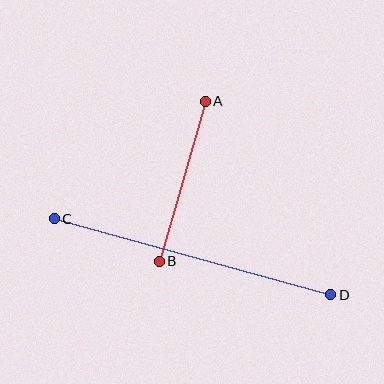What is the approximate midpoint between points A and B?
The midpoint is at approximately (182, 181) pixels.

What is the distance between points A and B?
The distance is approximately 166 pixels.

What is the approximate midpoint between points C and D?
The midpoint is at approximately (193, 257) pixels.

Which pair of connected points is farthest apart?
Points C and D are farthest apart.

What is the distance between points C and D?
The distance is approximately 287 pixels.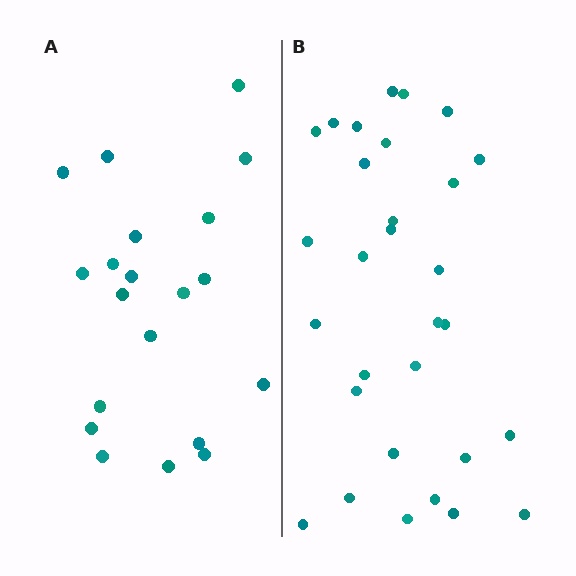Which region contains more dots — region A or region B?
Region B (the right region) has more dots.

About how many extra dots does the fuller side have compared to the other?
Region B has roughly 10 or so more dots than region A.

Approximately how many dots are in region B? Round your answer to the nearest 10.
About 30 dots.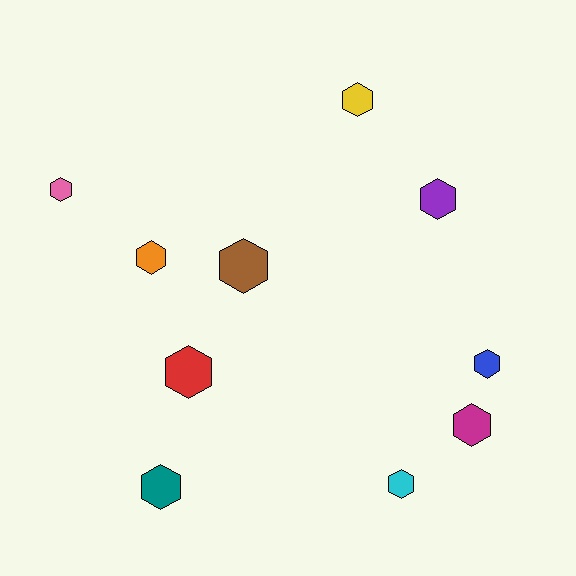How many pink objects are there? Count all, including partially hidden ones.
There is 1 pink object.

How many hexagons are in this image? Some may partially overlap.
There are 10 hexagons.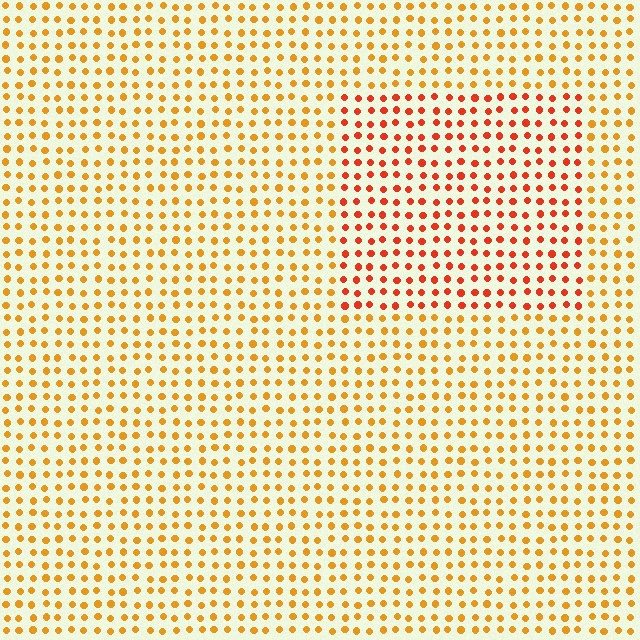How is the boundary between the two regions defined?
The boundary is defined purely by a slight shift in hue (about 30 degrees). Spacing, size, and orientation are identical on both sides.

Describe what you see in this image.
The image is filled with small orange elements in a uniform arrangement. A rectangle-shaped region is visible where the elements are tinted to a slightly different hue, forming a subtle color boundary.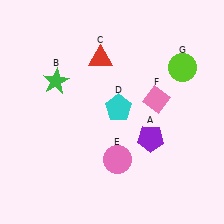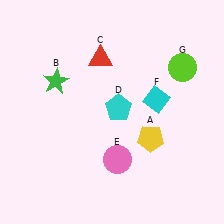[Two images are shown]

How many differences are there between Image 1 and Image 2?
There are 2 differences between the two images.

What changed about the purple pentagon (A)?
In Image 1, A is purple. In Image 2, it changed to yellow.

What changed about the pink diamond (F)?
In Image 1, F is pink. In Image 2, it changed to cyan.